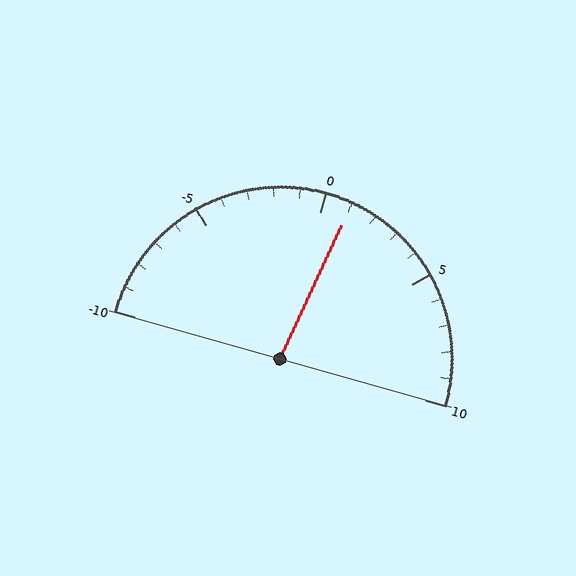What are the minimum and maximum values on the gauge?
The gauge ranges from -10 to 10.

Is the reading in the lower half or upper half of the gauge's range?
The reading is in the upper half of the range (-10 to 10).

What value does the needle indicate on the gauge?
The needle indicates approximately 1.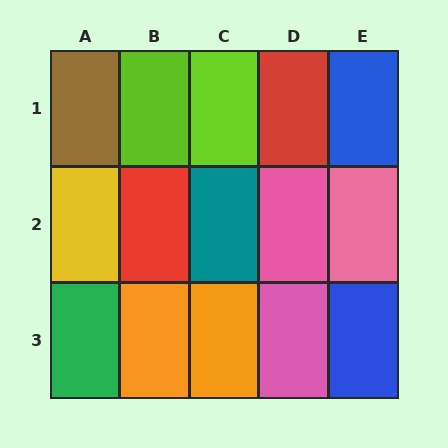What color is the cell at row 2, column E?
Pink.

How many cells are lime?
2 cells are lime.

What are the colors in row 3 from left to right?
Green, orange, orange, pink, blue.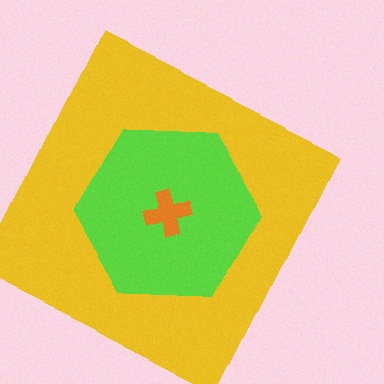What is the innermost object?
The orange cross.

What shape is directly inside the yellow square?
The lime hexagon.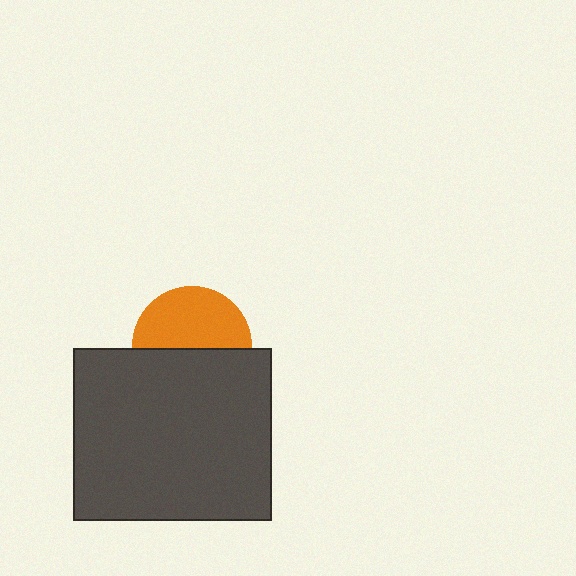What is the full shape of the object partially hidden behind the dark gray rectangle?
The partially hidden object is an orange circle.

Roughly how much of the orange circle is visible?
About half of it is visible (roughly 51%).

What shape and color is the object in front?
The object in front is a dark gray rectangle.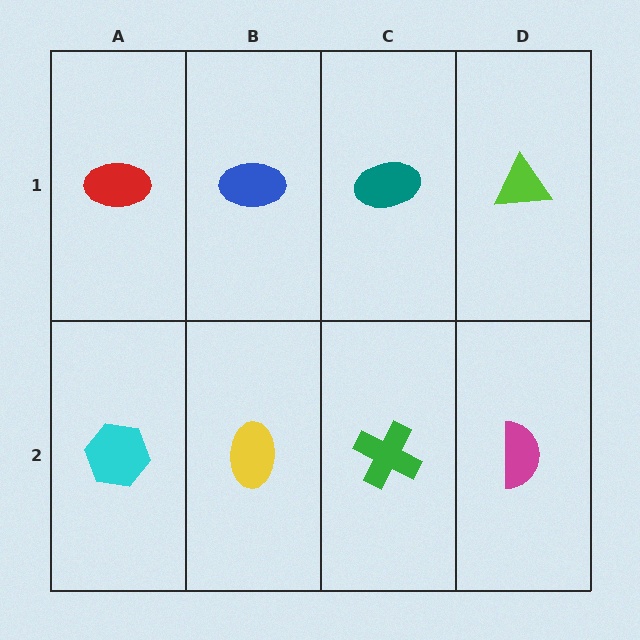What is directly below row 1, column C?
A green cross.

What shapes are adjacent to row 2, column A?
A red ellipse (row 1, column A), a yellow ellipse (row 2, column B).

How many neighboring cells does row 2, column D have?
2.